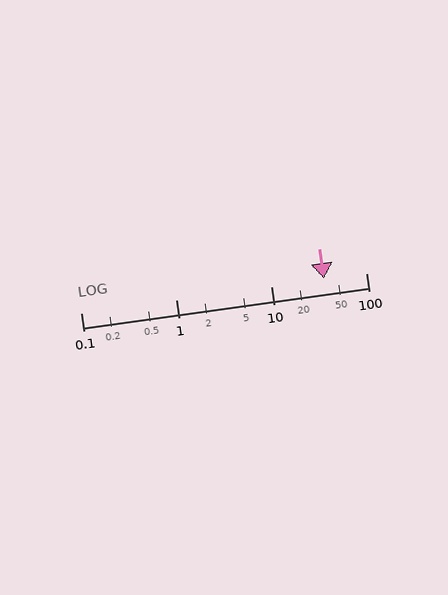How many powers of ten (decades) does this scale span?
The scale spans 3 decades, from 0.1 to 100.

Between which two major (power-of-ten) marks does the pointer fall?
The pointer is between 10 and 100.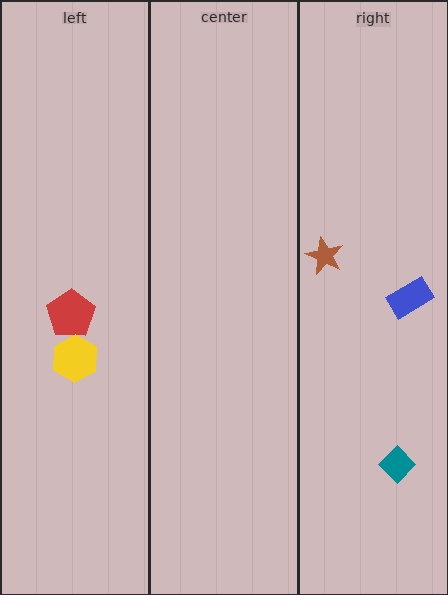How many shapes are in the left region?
2.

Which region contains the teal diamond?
The right region.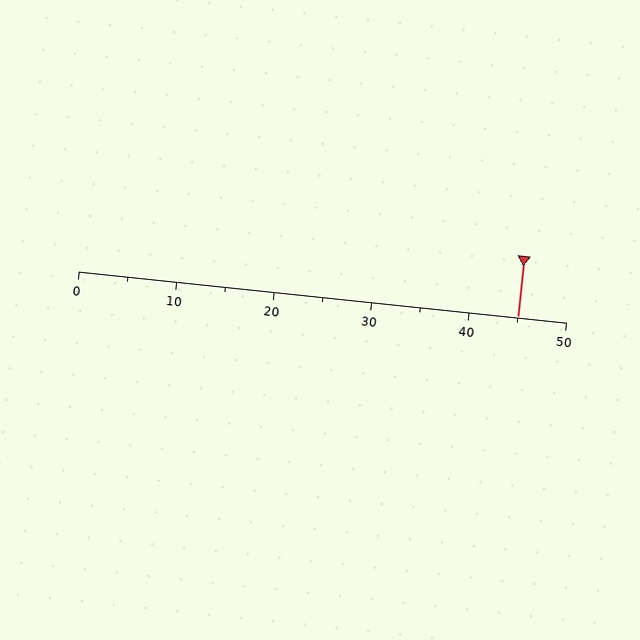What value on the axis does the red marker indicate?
The marker indicates approximately 45.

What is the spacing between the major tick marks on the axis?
The major ticks are spaced 10 apart.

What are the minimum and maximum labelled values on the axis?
The axis runs from 0 to 50.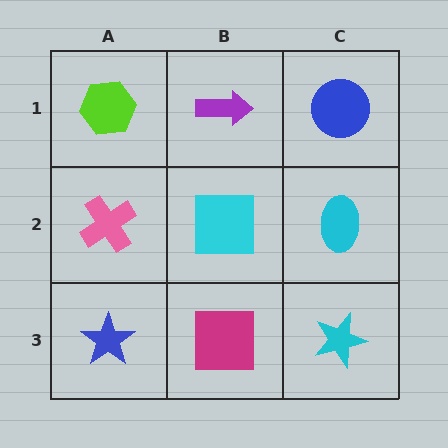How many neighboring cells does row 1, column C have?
2.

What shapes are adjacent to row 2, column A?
A lime hexagon (row 1, column A), a blue star (row 3, column A), a cyan square (row 2, column B).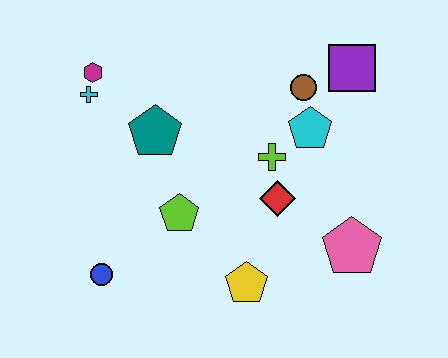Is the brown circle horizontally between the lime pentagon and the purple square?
Yes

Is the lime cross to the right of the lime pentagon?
Yes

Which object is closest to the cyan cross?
The magenta hexagon is closest to the cyan cross.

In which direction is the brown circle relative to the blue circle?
The brown circle is to the right of the blue circle.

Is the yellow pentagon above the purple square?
No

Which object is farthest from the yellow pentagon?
The magenta hexagon is farthest from the yellow pentagon.